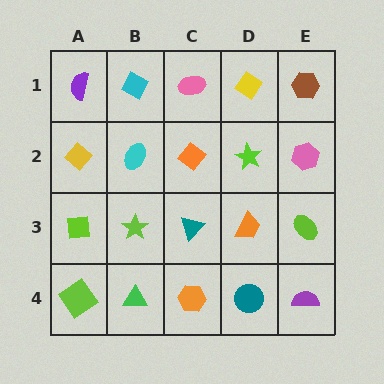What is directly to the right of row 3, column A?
A lime star.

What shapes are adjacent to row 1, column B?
A cyan ellipse (row 2, column B), a purple semicircle (row 1, column A), a pink ellipse (row 1, column C).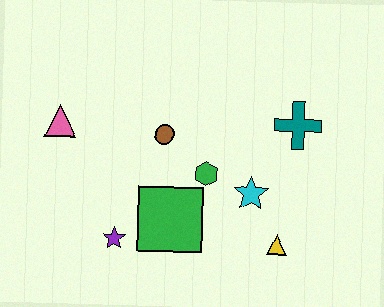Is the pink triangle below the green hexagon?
No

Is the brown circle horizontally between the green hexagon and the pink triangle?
Yes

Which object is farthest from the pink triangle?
The yellow triangle is farthest from the pink triangle.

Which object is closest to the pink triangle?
The brown circle is closest to the pink triangle.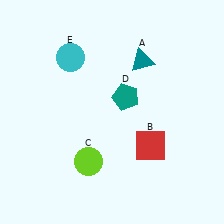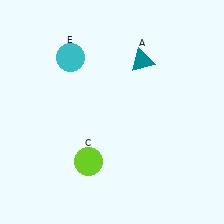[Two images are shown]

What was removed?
The teal pentagon (D), the red square (B) were removed in Image 2.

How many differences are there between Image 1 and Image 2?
There are 2 differences between the two images.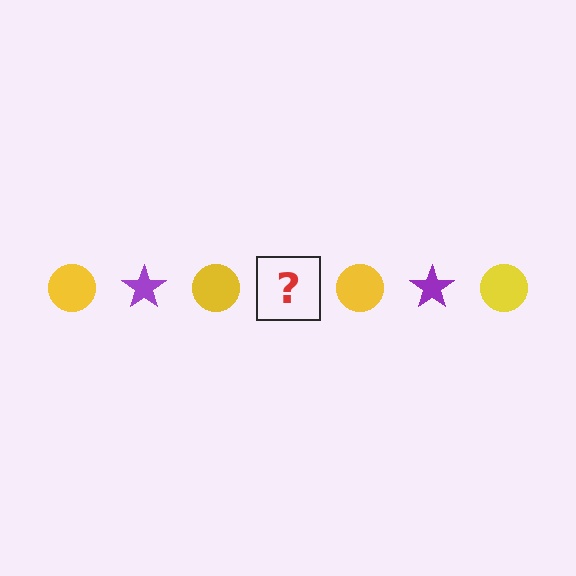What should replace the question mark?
The question mark should be replaced with a purple star.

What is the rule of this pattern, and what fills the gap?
The rule is that the pattern alternates between yellow circle and purple star. The gap should be filled with a purple star.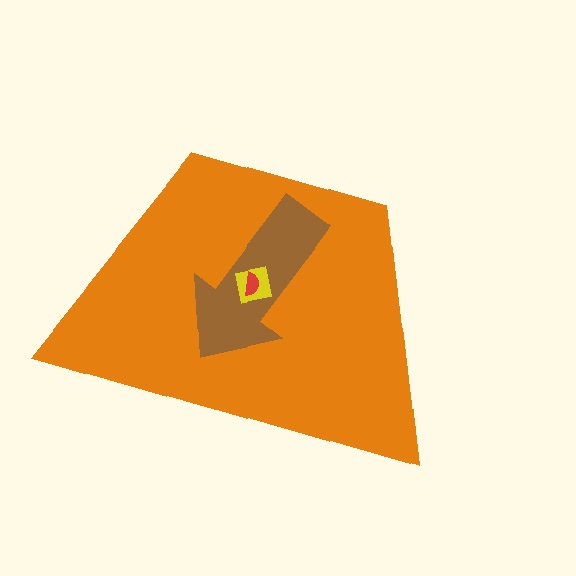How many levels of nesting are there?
4.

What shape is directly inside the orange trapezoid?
The brown arrow.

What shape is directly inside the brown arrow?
The yellow square.